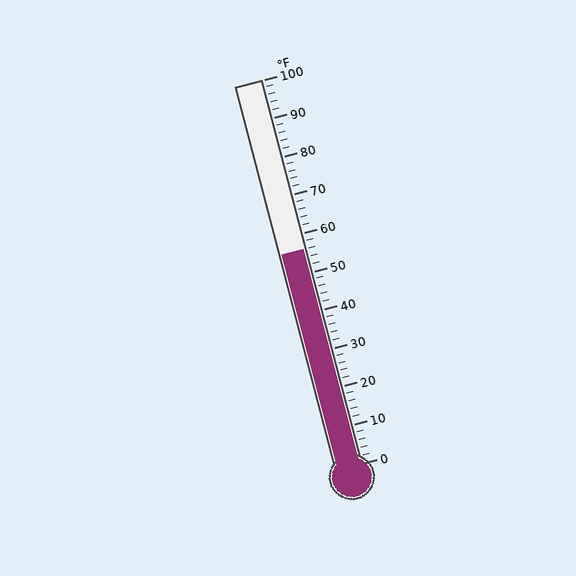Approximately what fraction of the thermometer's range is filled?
The thermometer is filled to approximately 55% of its range.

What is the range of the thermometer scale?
The thermometer scale ranges from 0°F to 100°F.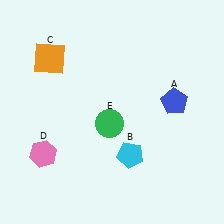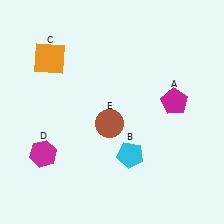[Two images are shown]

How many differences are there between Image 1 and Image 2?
There are 3 differences between the two images.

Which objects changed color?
A changed from blue to magenta. D changed from pink to magenta. E changed from green to brown.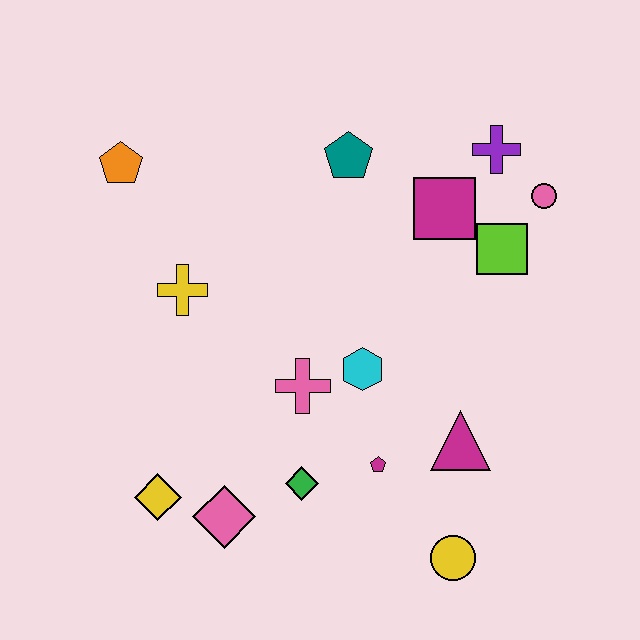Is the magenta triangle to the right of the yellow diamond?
Yes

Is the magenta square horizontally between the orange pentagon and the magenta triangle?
Yes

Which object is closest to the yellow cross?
The orange pentagon is closest to the yellow cross.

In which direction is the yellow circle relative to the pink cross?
The yellow circle is below the pink cross.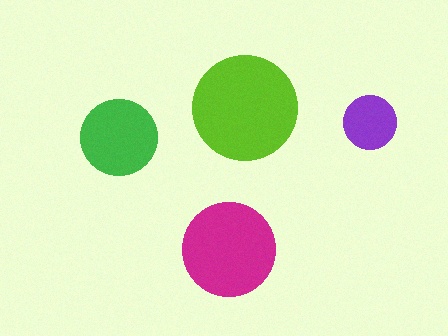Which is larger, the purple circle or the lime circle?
The lime one.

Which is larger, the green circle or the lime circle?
The lime one.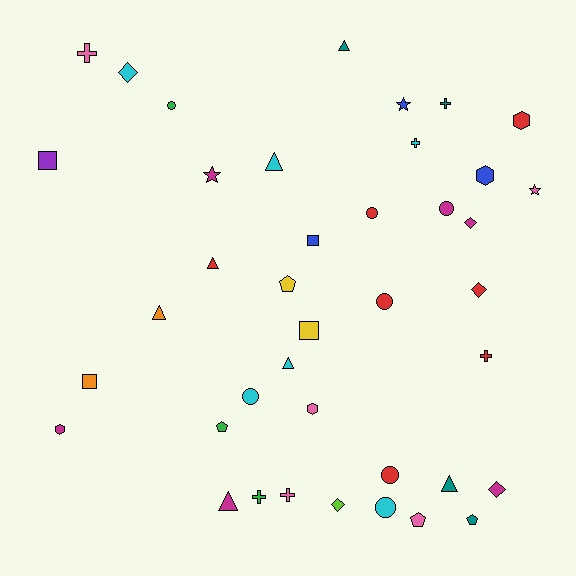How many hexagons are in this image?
There are 4 hexagons.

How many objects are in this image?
There are 40 objects.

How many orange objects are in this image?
There are 2 orange objects.